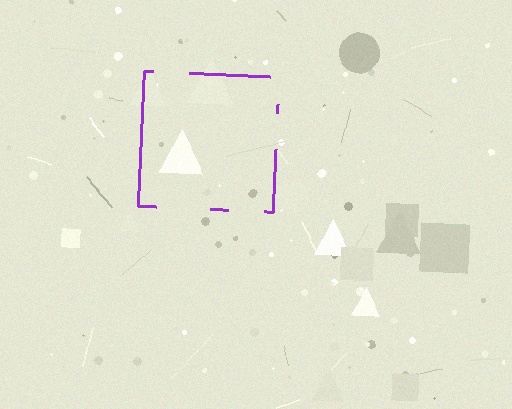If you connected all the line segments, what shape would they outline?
They would outline a square.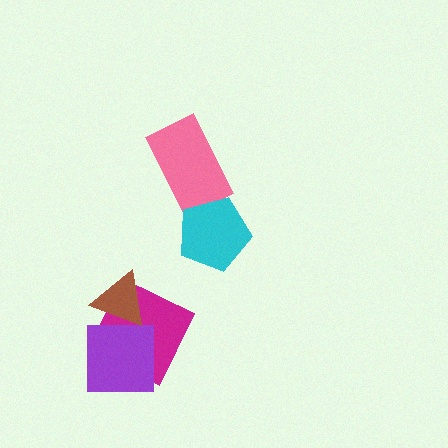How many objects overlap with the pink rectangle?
1 object overlaps with the pink rectangle.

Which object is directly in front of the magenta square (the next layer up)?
The purple square is directly in front of the magenta square.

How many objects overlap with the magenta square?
2 objects overlap with the magenta square.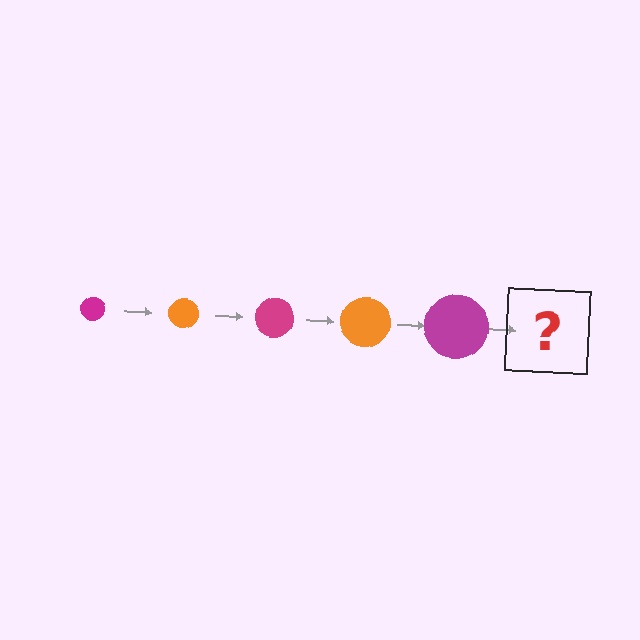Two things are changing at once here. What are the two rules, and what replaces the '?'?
The two rules are that the circle grows larger each step and the color cycles through magenta and orange. The '?' should be an orange circle, larger than the previous one.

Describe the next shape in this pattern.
It should be an orange circle, larger than the previous one.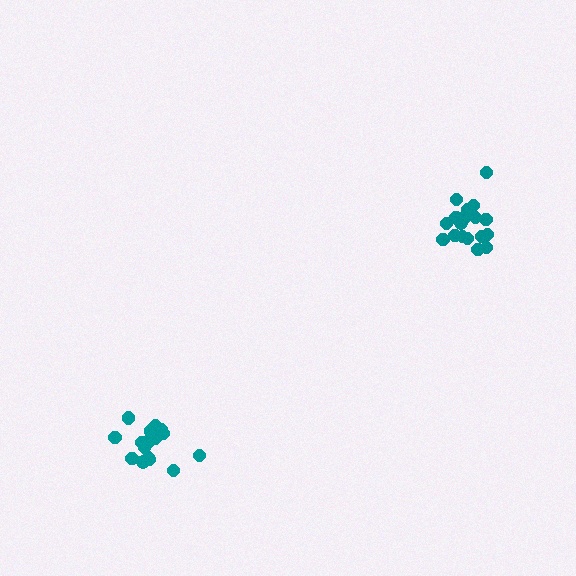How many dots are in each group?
Group 1: 17 dots, Group 2: 19 dots (36 total).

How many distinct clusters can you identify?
There are 2 distinct clusters.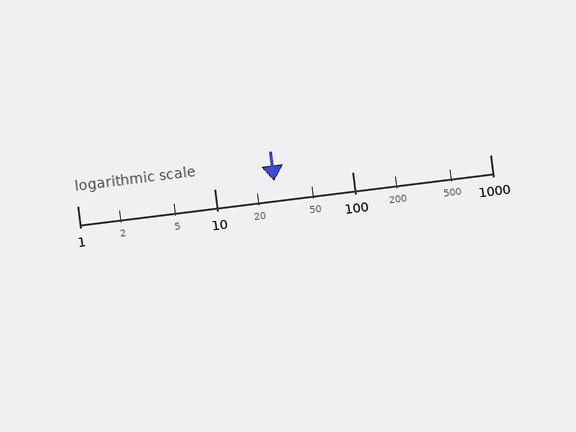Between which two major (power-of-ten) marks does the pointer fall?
The pointer is between 10 and 100.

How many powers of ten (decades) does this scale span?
The scale spans 3 decades, from 1 to 1000.